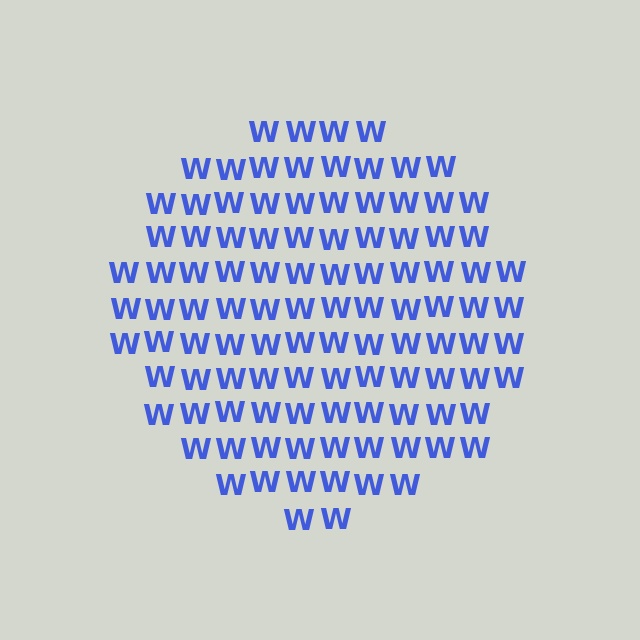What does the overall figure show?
The overall figure shows a circle.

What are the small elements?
The small elements are letter W's.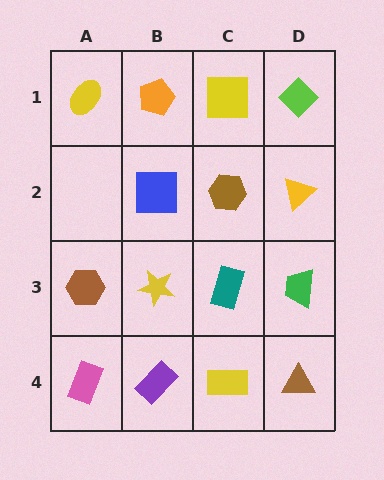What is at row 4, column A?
A pink rectangle.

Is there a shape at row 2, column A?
No, that cell is empty.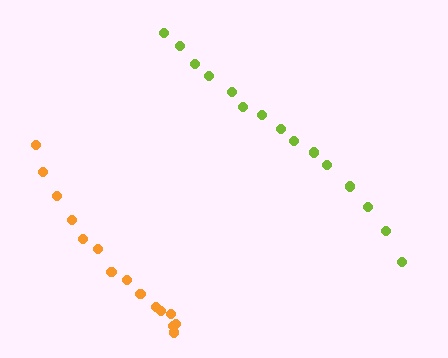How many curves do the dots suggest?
There are 2 distinct paths.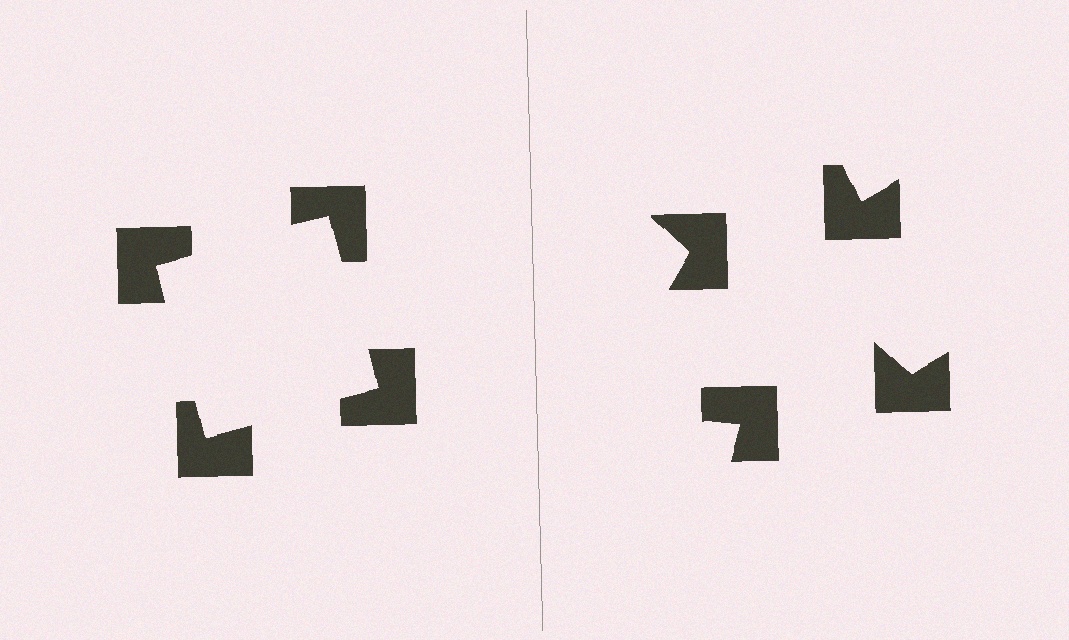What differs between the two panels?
The notched squares are positioned identically on both sides; only the wedge orientations differ. On the left they align to a square; on the right they are misaligned.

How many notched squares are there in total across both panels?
8 — 4 on each side.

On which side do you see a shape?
An illusory square appears on the left side. On the right side the wedge cuts are rotated, so no coherent shape forms.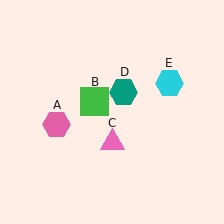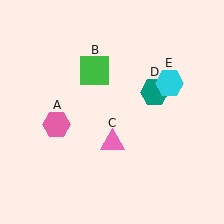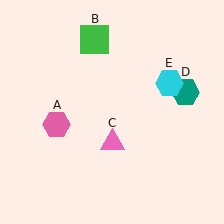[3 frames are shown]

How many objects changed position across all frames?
2 objects changed position: green square (object B), teal hexagon (object D).